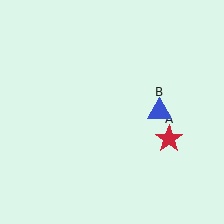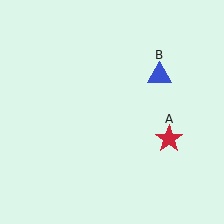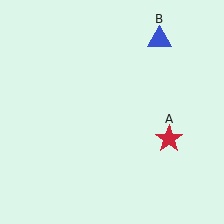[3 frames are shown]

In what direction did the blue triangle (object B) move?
The blue triangle (object B) moved up.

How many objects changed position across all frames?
1 object changed position: blue triangle (object B).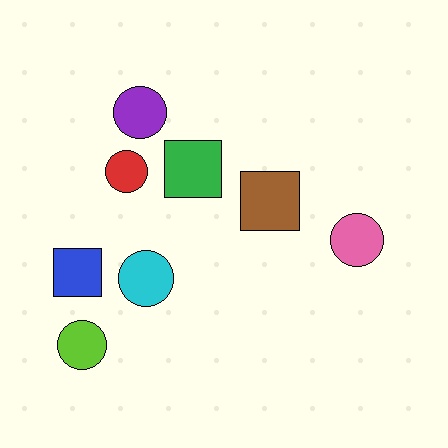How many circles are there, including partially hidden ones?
There are 5 circles.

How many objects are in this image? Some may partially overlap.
There are 8 objects.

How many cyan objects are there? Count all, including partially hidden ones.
There is 1 cyan object.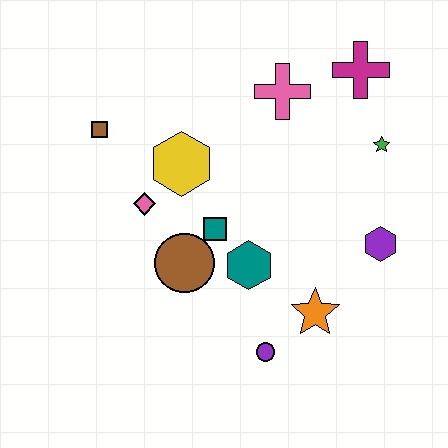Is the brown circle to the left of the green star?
Yes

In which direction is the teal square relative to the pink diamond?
The teal square is to the right of the pink diamond.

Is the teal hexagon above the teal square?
No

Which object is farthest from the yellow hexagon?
The purple hexagon is farthest from the yellow hexagon.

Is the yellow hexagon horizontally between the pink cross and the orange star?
No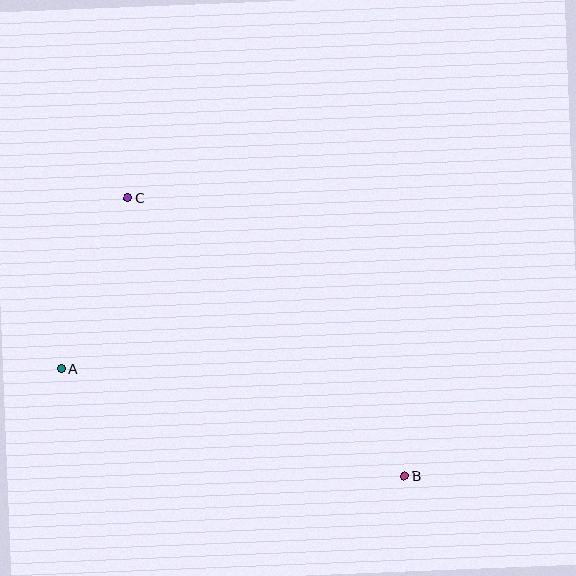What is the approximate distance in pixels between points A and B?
The distance between A and B is approximately 359 pixels.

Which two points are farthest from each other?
Points B and C are farthest from each other.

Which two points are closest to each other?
Points A and C are closest to each other.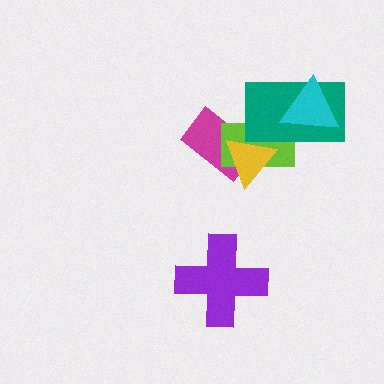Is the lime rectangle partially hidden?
Yes, it is partially covered by another shape.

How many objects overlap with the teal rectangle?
3 objects overlap with the teal rectangle.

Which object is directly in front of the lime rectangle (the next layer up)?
The teal rectangle is directly in front of the lime rectangle.